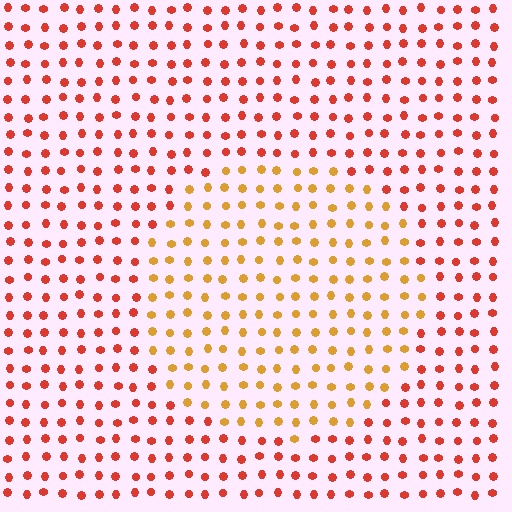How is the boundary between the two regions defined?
The boundary is defined purely by a slight shift in hue (about 35 degrees). Spacing, size, and orientation are identical on both sides.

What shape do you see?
I see a circle.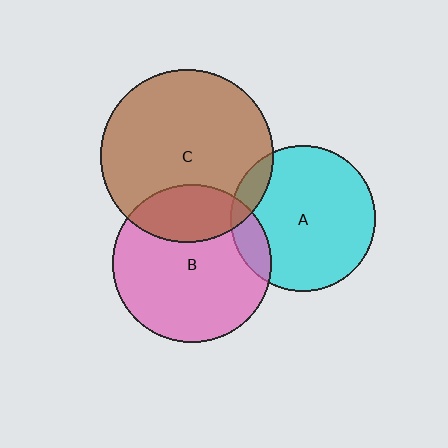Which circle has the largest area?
Circle C (brown).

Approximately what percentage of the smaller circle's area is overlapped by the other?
Approximately 25%.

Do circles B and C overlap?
Yes.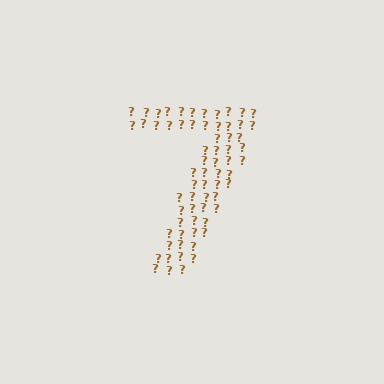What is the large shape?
The large shape is the digit 7.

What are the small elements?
The small elements are question marks.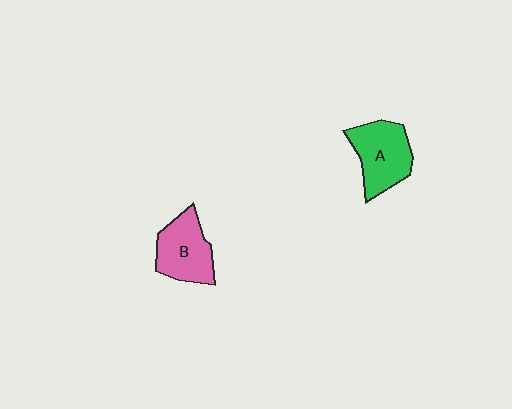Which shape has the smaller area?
Shape B (pink).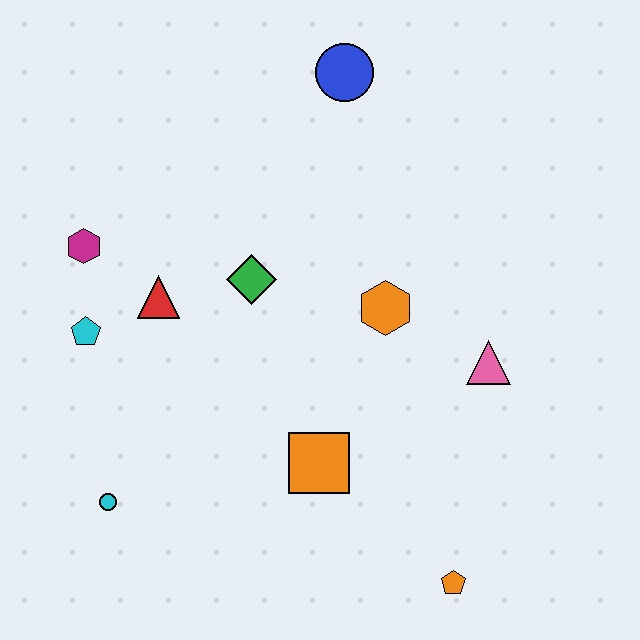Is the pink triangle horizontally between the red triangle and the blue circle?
No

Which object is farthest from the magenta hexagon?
The orange pentagon is farthest from the magenta hexagon.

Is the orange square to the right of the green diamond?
Yes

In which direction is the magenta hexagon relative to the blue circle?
The magenta hexagon is to the left of the blue circle.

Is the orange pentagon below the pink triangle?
Yes